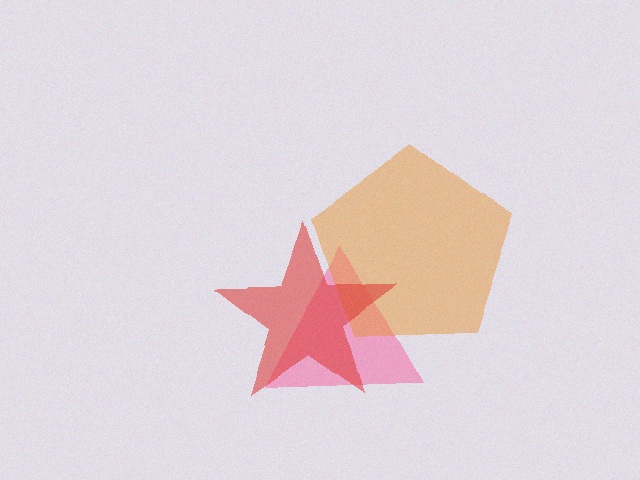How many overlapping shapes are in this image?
There are 3 overlapping shapes in the image.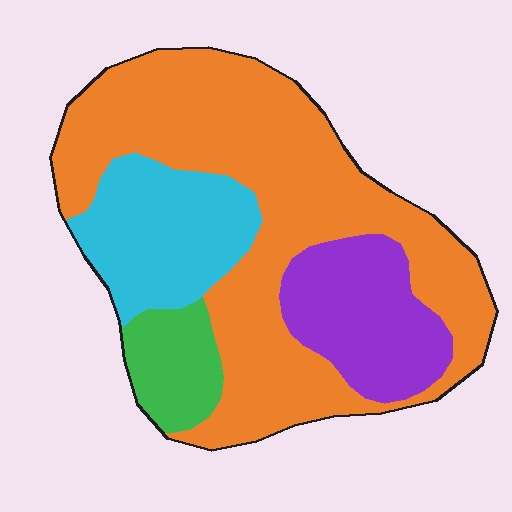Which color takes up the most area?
Orange, at roughly 55%.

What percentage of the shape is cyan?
Cyan covers around 20% of the shape.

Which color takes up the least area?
Green, at roughly 10%.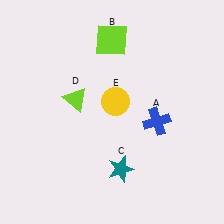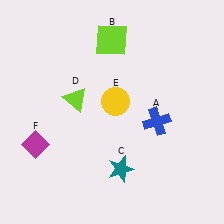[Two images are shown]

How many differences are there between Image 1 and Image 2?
There is 1 difference between the two images.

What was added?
A magenta diamond (F) was added in Image 2.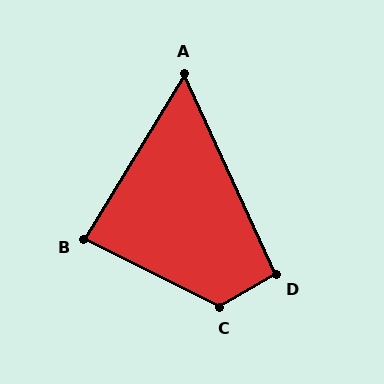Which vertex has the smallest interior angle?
A, at approximately 56 degrees.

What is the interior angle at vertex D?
Approximately 95 degrees (approximately right).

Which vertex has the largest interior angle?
C, at approximately 124 degrees.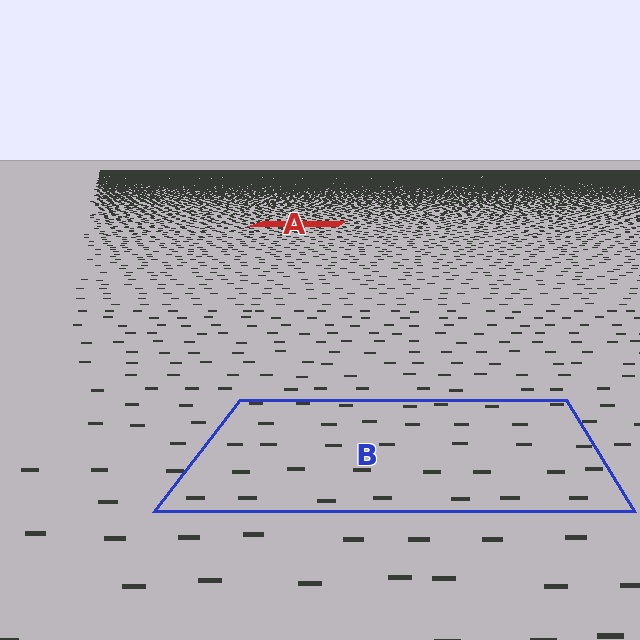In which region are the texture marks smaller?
The texture marks are smaller in region A, because it is farther away.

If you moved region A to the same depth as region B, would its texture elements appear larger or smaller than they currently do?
They would appear larger. At a closer depth, the same texture elements are projected at a bigger on-screen size.